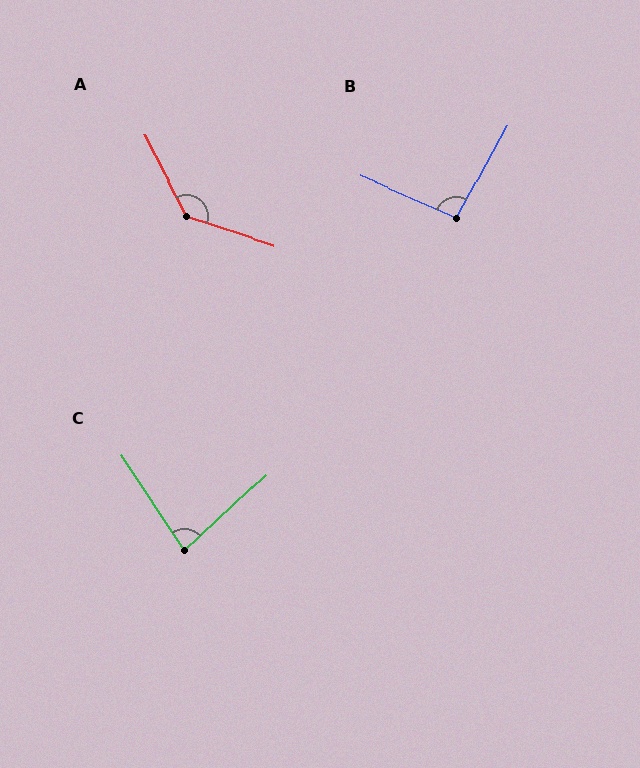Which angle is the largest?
A, at approximately 136 degrees.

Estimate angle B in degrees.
Approximately 95 degrees.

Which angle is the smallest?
C, at approximately 80 degrees.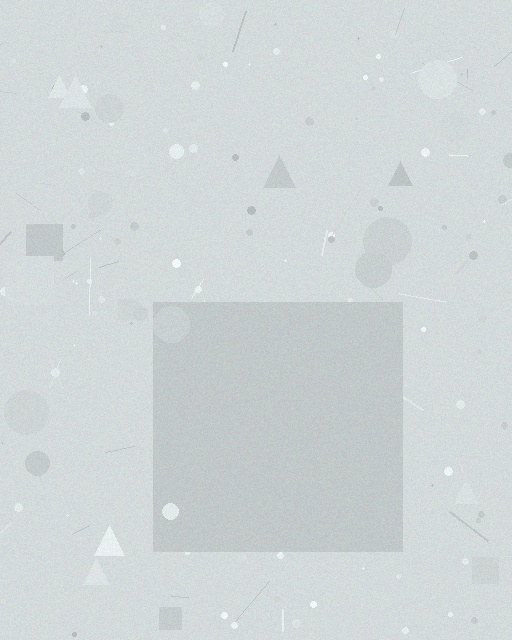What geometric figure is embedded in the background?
A square is embedded in the background.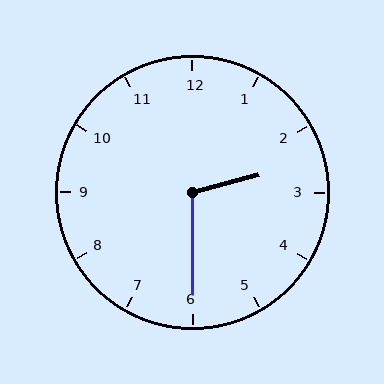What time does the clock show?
2:30.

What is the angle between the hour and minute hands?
Approximately 105 degrees.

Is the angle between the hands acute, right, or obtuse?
It is obtuse.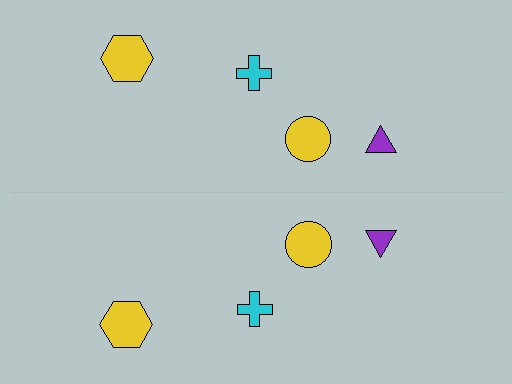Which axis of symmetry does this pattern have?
The pattern has a horizontal axis of symmetry running through the center of the image.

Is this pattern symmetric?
Yes, this pattern has bilateral (reflection) symmetry.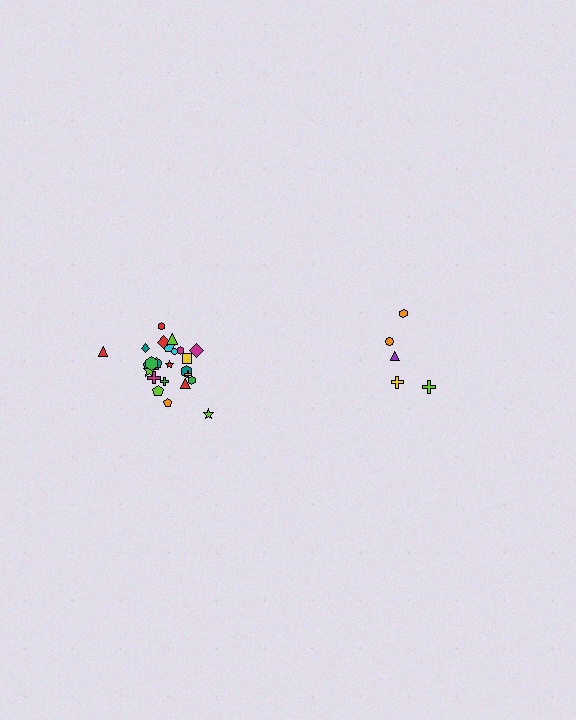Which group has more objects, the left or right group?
The left group.